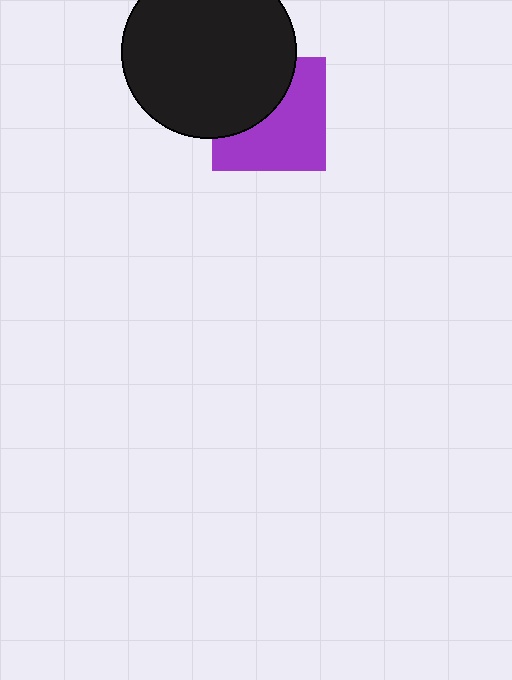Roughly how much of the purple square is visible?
About half of it is visible (roughly 59%).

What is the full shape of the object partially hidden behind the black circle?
The partially hidden object is a purple square.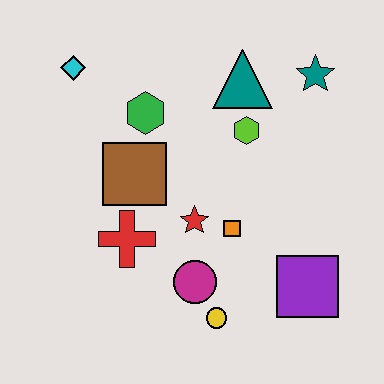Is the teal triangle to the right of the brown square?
Yes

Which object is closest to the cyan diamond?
The green hexagon is closest to the cyan diamond.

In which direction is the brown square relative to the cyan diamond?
The brown square is below the cyan diamond.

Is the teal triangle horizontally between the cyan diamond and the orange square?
No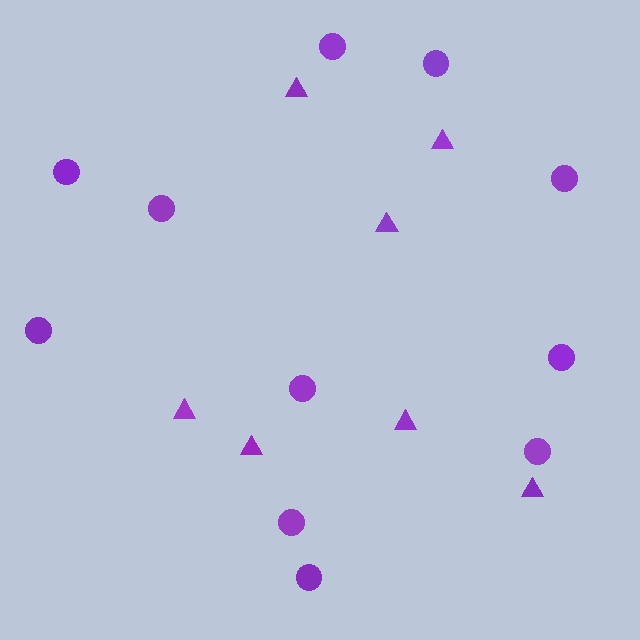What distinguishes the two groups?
There are 2 groups: one group of triangles (7) and one group of circles (11).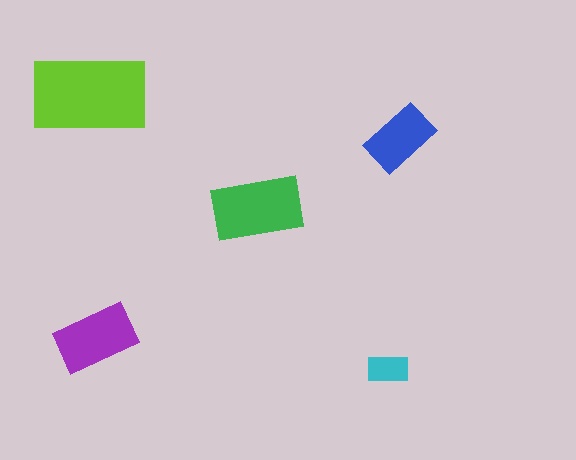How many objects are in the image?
There are 5 objects in the image.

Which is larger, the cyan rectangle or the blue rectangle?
The blue one.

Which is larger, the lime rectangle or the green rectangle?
The lime one.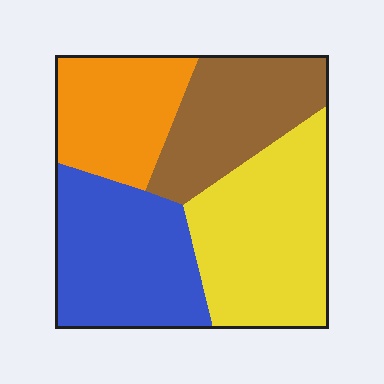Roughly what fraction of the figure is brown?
Brown covers roughly 20% of the figure.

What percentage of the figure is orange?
Orange takes up about one fifth (1/5) of the figure.